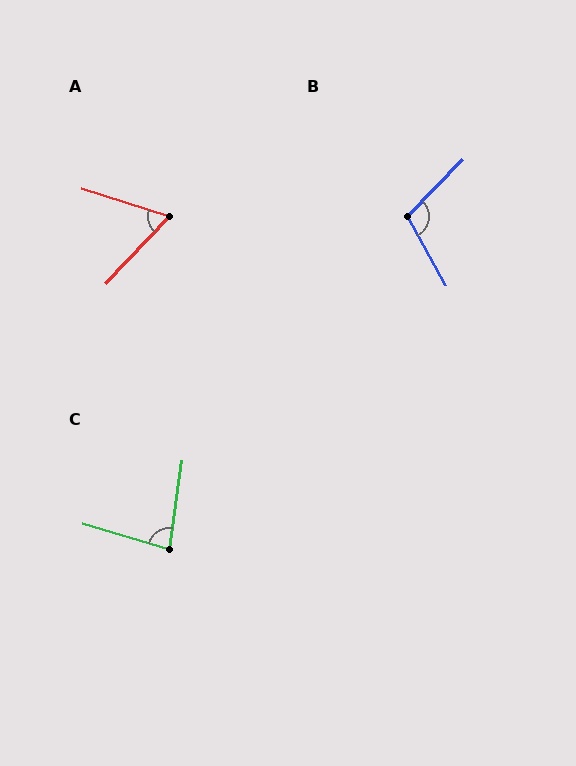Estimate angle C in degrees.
Approximately 81 degrees.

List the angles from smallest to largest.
A (64°), C (81°), B (106°).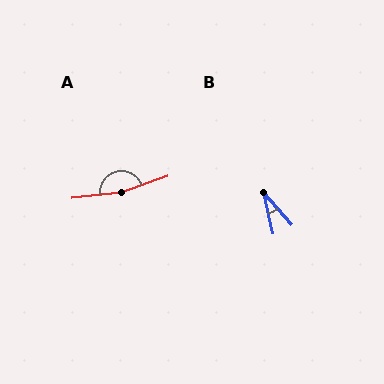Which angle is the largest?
A, at approximately 167 degrees.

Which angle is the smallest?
B, at approximately 29 degrees.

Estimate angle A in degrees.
Approximately 167 degrees.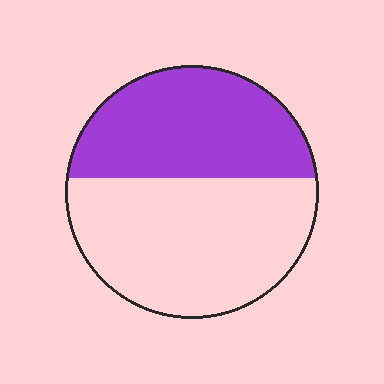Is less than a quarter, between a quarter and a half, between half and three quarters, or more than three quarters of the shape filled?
Between a quarter and a half.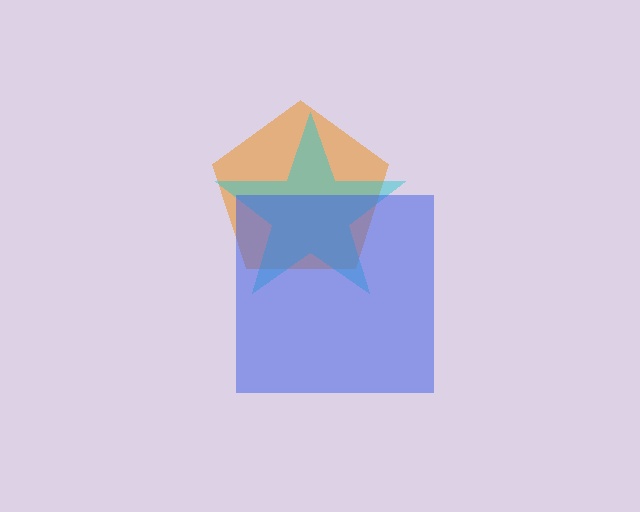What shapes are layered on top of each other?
The layered shapes are: an orange pentagon, a cyan star, a blue square.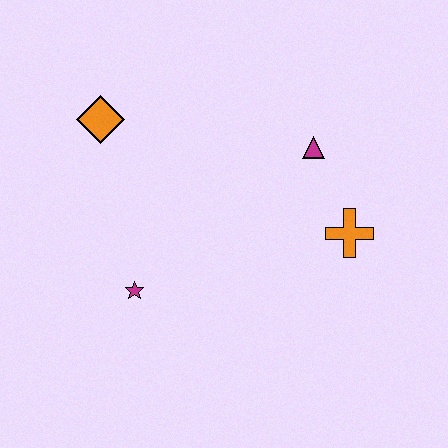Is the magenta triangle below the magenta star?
No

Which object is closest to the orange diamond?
The magenta star is closest to the orange diamond.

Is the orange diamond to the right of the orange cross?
No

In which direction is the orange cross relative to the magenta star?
The orange cross is to the right of the magenta star.